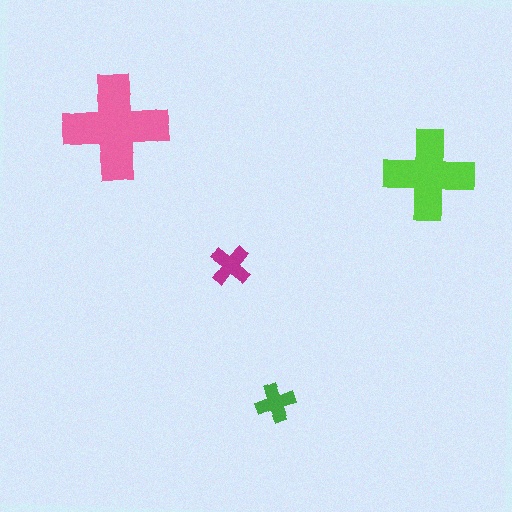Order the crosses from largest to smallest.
the pink one, the lime one, the magenta one, the green one.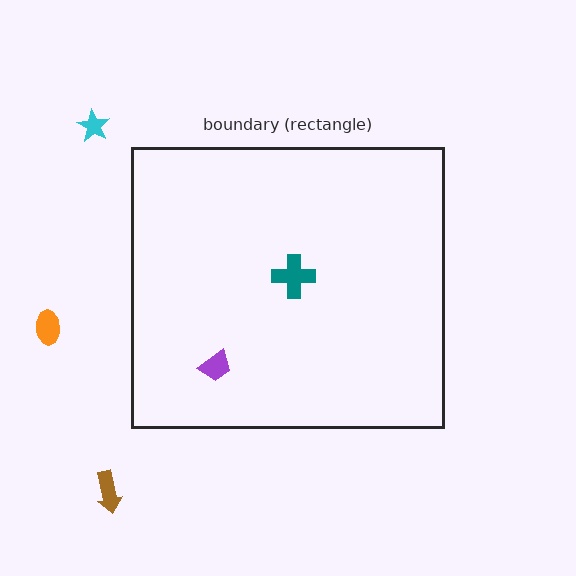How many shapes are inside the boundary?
2 inside, 3 outside.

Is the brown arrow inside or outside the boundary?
Outside.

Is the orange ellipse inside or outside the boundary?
Outside.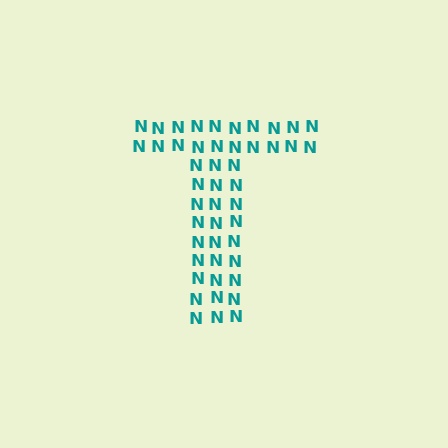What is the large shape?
The large shape is the letter T.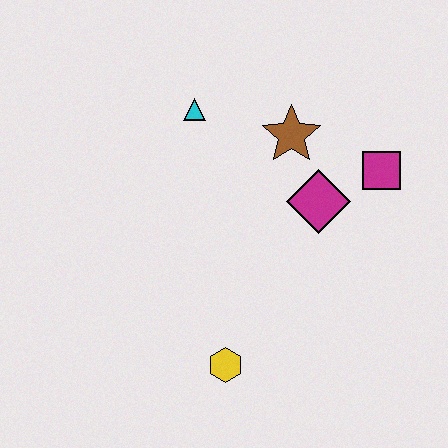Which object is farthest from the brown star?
The yellow hexagon is farthest from the brown star.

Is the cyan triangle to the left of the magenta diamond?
Yes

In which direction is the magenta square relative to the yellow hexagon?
The magenta square is above the yellow hexagon.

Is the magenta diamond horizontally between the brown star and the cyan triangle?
No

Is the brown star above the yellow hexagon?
Yes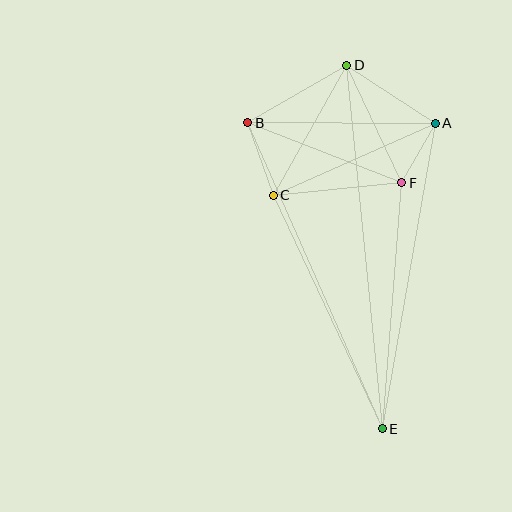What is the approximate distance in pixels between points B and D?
The distance between B and D is approximately 114 pixels.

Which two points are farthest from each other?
Points D and E are farthest from each other.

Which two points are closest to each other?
Points A and F are closest to each other.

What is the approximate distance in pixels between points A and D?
The distance between A and D is approximately 106 pixels.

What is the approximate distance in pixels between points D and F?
The distance between D and F is approximately 130 pixels.